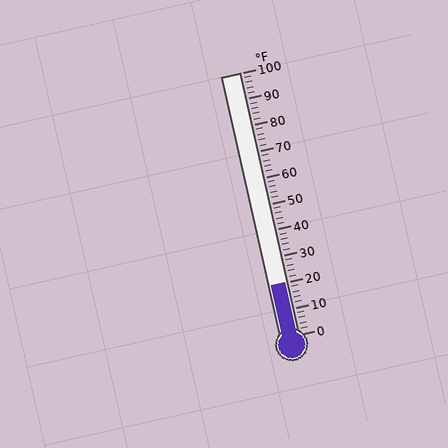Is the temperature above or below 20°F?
The temperature is at 20°F.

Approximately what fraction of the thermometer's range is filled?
The thermometer is filled to approximately 20% of its range.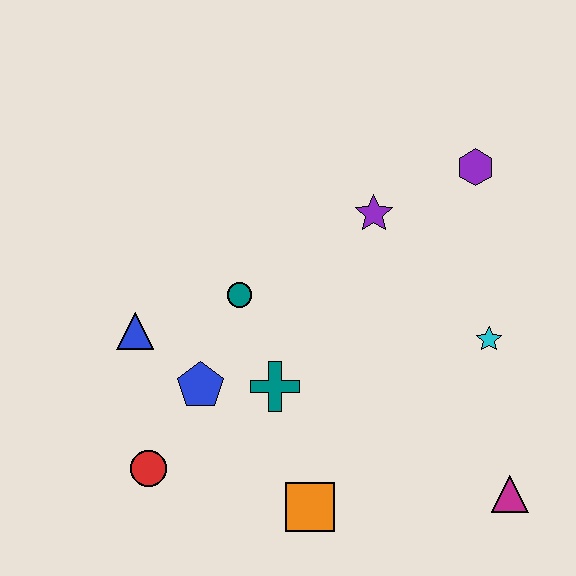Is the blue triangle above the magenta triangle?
Yes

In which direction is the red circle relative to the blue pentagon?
The red circle is below the blue pentagon.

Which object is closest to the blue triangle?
The blue pentagon is closest to the blue triangle.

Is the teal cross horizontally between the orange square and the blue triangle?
Yes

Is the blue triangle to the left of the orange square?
Yes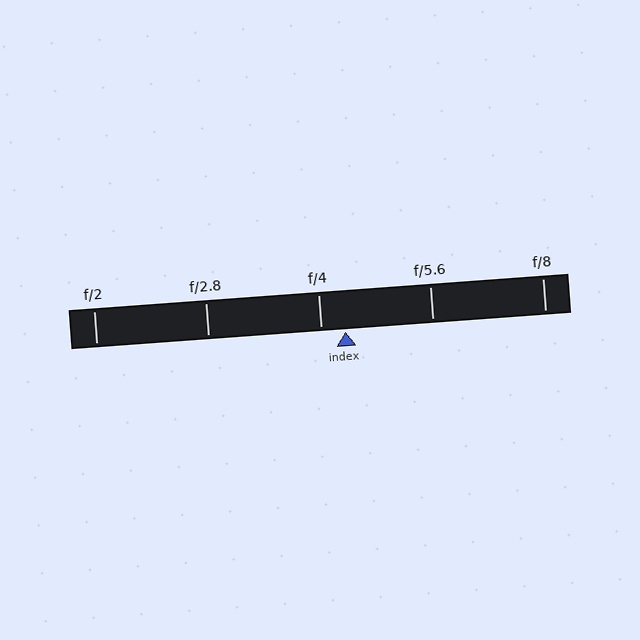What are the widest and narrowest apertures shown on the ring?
The widest aperture shown is f/2 and the narrowest is f/8.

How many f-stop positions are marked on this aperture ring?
There are 5 f-stop positions marked.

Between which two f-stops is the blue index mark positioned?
The index mark is between f/4 and f/5.6.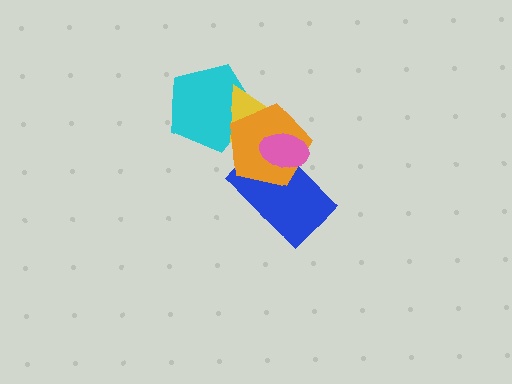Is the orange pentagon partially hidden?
Yes, it is partially covered by another shape.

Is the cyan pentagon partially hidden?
Yes, it is partially covered by another shape.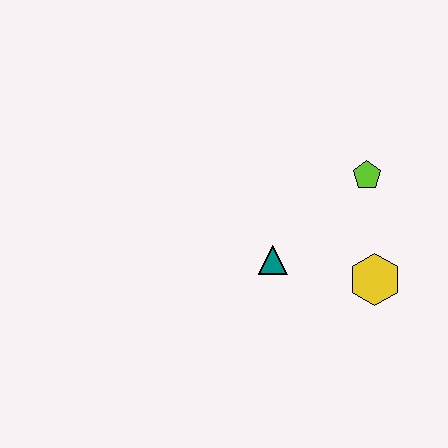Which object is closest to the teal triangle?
The yellow hexagon is closest to the teal triangle.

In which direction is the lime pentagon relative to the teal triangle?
The lime pentagon is to the right of the teal triangle.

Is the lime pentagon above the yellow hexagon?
Yes